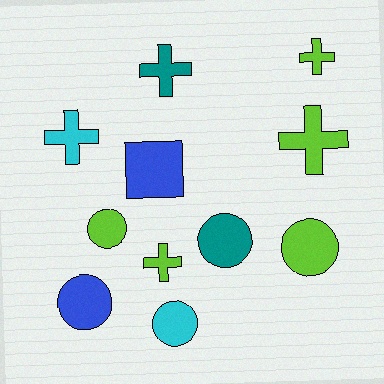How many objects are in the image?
There are 11 objects.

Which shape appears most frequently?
Cross, with 5 objects.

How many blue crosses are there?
There are no blue crosses.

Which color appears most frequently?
Lime, with 5 objects.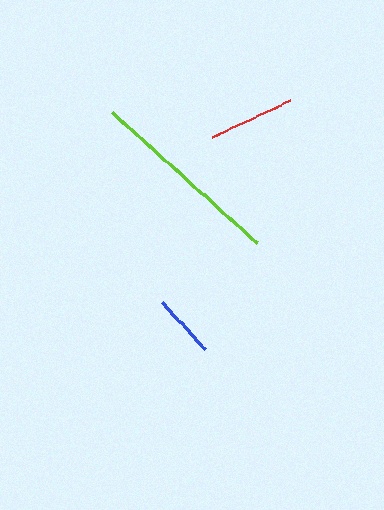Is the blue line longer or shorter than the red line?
The red line is longer than the blue line.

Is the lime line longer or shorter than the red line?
The lime line is longer than the red line.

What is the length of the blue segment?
The blue segment is approximately 63 pixels long.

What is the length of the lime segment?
The lime segment is approximately 196 pixels long.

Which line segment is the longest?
The lime line is the longest at approximately 196 pixels.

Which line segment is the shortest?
The blue line is the shortest at approximately 63 pixels.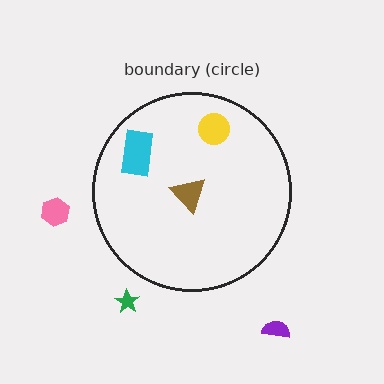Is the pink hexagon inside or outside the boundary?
Outside.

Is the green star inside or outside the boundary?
Outside.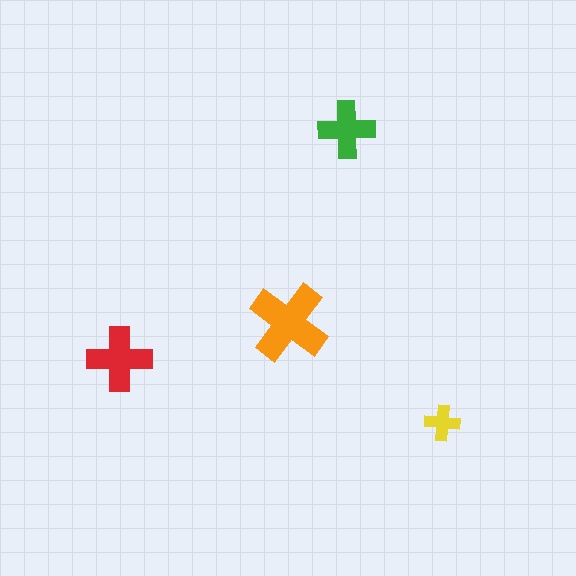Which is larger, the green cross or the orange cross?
The orange one.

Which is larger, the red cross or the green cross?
The red one.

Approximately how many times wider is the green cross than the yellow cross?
About 1.5 times wider.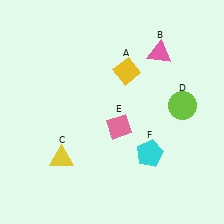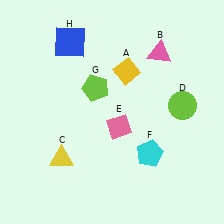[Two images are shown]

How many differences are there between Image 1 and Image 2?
There are 2 differences between the two images.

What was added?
A lime pentagon (G), a blue square (H) were added in Image 2.